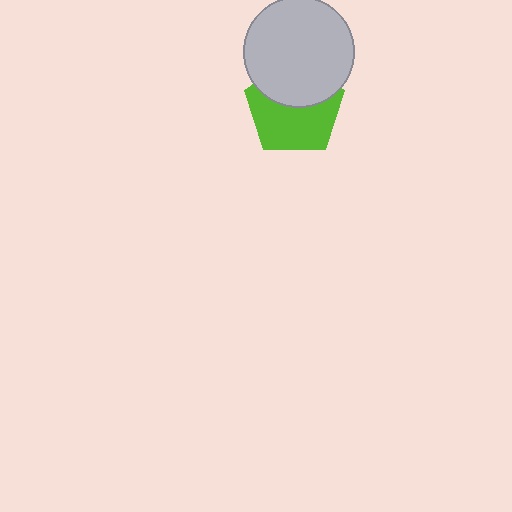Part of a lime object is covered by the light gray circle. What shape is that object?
It is a pentagon.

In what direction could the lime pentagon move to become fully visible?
The lime pentagon could move down. That would shift it out from behind the light gray circle entirely.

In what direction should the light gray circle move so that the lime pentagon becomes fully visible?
The light gray circle should move up. That is the shortest direction to clear the overlap and leave the lime pentagon fully visible.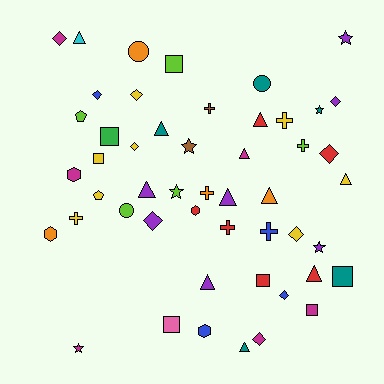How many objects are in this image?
There are 50 objects.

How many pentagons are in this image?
There are 2 pentagons.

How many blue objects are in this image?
There are 4 blue objects.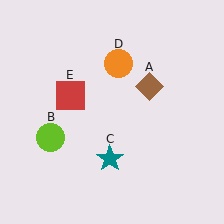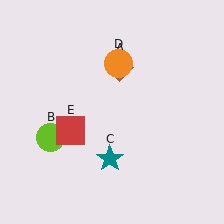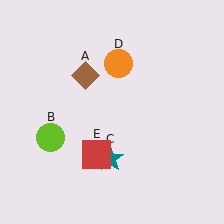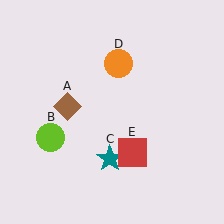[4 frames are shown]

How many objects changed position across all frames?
2 objects changed position: brown diamond (object A), red square (object E).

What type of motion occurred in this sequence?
The brown diamond (object A), red square (object E) rotated counterclockwise around the center of the scene.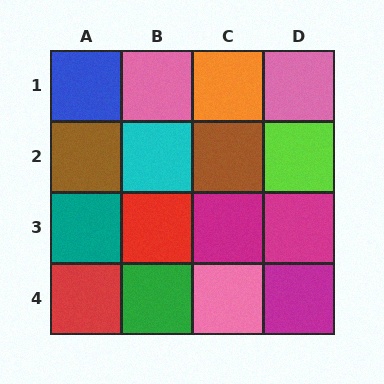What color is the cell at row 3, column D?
Magenta.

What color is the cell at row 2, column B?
Cyan.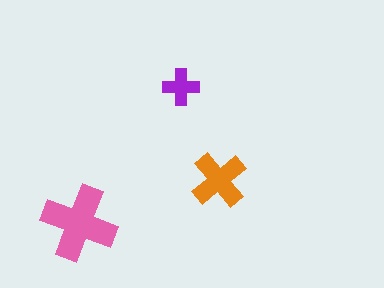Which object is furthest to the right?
The orange cross is rightmost.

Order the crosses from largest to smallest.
the pink one, the orange one, the purple one.